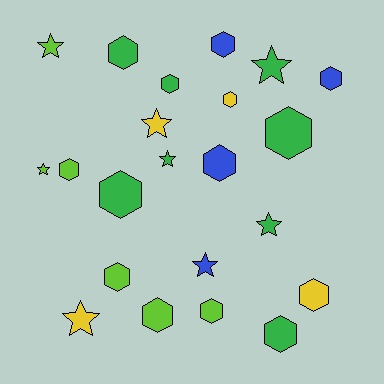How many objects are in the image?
There are 22 objects.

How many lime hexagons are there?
There are 4 lime hexagons.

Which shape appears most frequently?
Hexagon, with 14 objects.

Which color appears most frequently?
Green, with 8 objects.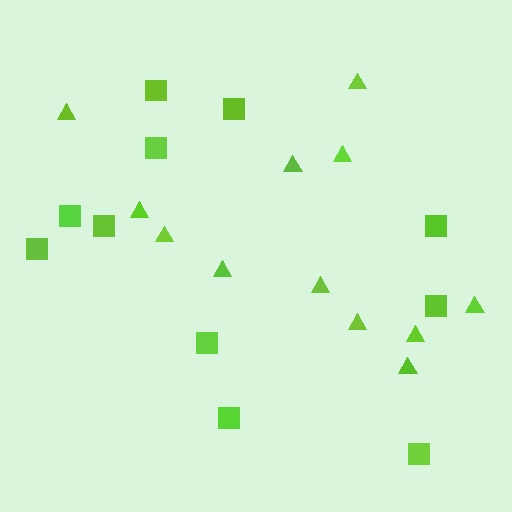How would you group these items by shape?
There are 2 groups: one group of triangles (12) and one group of squares (11).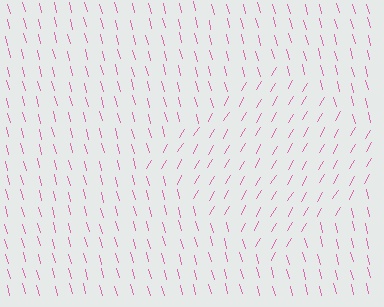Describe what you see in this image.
The image is filled with small pink line segments. A diamond region in the image has lines oriented differently from the surrounding lines, creating a visible texture boundary.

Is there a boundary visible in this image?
Yes, there is a texture boundary formed by a change in line orientation.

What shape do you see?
I see a diamond.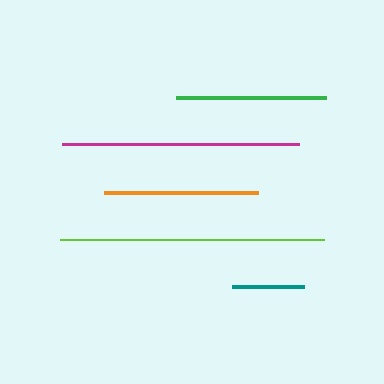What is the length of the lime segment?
The lime segment is approximately 264 pixels long.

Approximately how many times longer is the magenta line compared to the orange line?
The magenta line is approximately 1.5 times the length of the orange line.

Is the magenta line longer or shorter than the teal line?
The magenta line is longer than the teal line.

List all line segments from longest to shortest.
From longest to shortest: lime, magenta, orange, green, teal.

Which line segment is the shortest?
The teal line is the shortest at approximately 72 pixels.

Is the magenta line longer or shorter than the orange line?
The magenta line is longer than the orange line.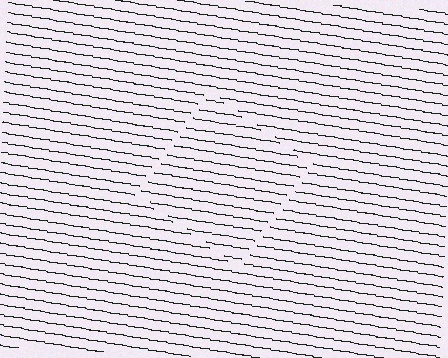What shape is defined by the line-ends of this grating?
An illusory square. The interior of the shape contains the same grating, shifted by half a period — the contour is defined by the phase discontinuity where line-ends from the inner and outer gratings abut.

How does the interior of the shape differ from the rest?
The interior of the shape contains the same grating, shifted by half a period — the contour is defined by the phase discontinuity where line-ends from the inner and outer gratings abut.